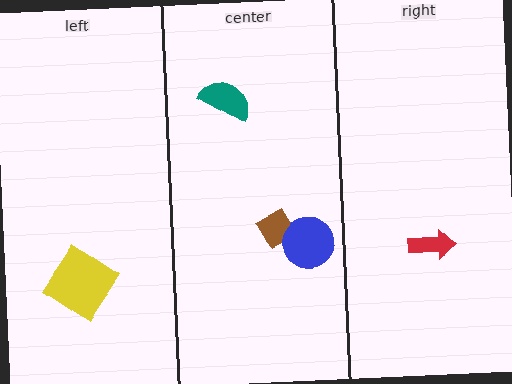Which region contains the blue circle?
The center region.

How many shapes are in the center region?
3.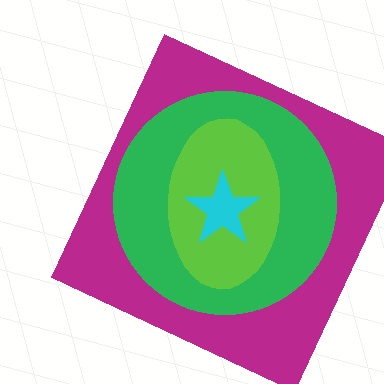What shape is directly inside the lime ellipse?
The cyan star.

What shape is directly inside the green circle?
The lime ellipse.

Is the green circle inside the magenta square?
Yes.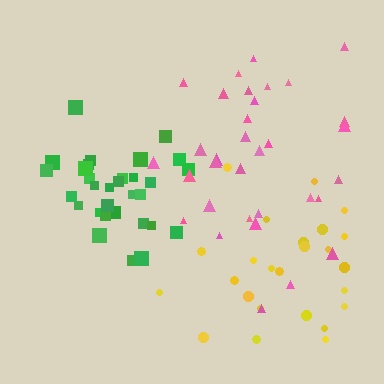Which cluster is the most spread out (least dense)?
Pink.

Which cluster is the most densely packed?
Green.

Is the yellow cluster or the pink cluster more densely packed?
Yellow.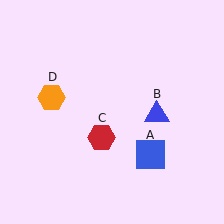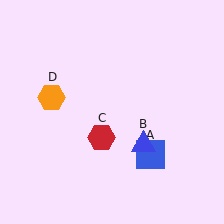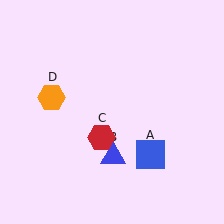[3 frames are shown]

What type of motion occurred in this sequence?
The blue triangle (object B) rotated clockwise around the center of the scene.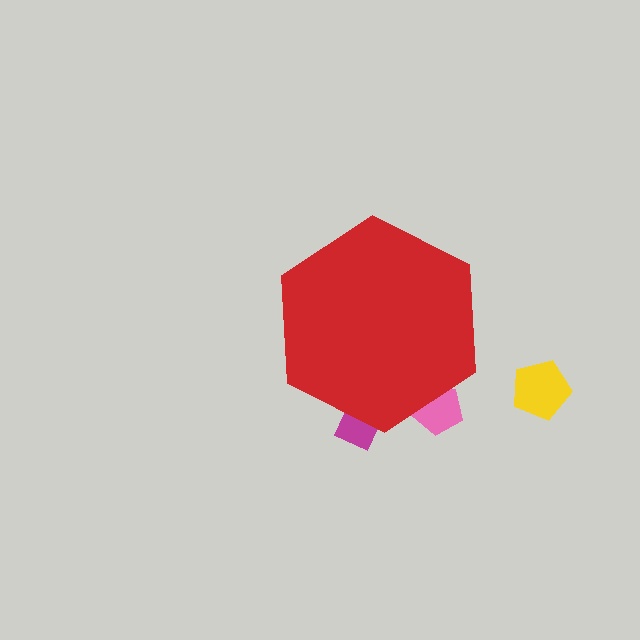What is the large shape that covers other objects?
A red hexagon.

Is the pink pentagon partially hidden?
Yes, the pink pentagon is partially hidden behind the red hexagon.